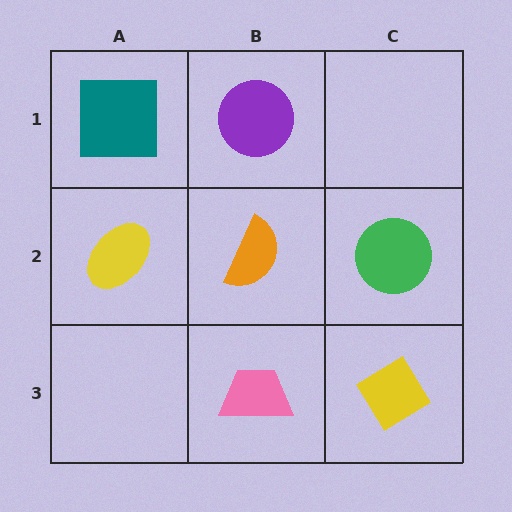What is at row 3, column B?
A pink trapezoid.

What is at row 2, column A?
A yellow ellipse.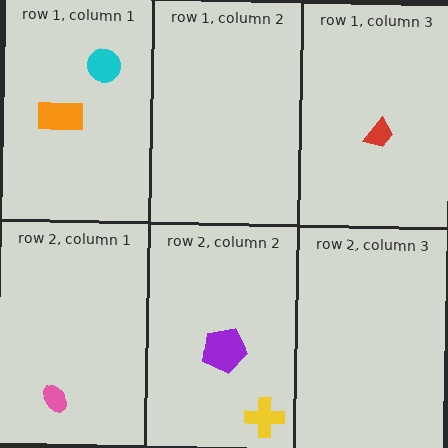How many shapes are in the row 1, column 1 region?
2.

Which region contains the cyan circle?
The row 1, column 1 region.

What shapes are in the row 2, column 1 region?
The pink ellipse.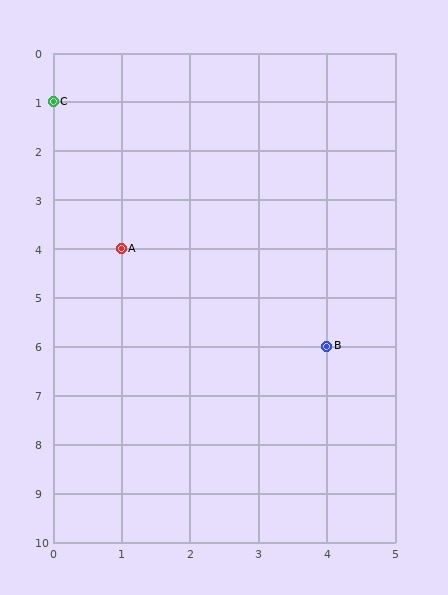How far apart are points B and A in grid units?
Points B and A are 3 columns and 2 rows apart (about 3.6 grid units diagonally).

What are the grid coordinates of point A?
Point A is at grid coordinates (1, 4).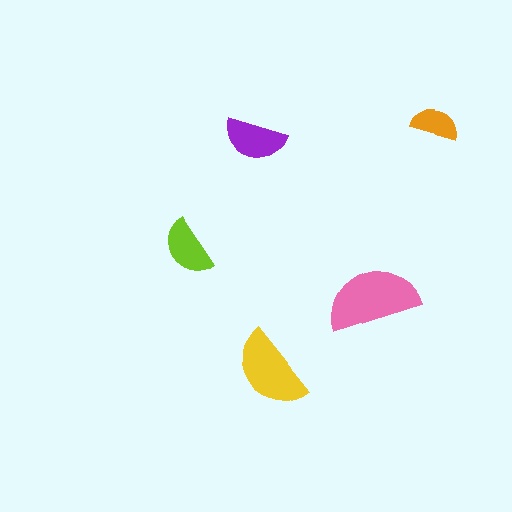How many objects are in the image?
There are 5 objects in the image.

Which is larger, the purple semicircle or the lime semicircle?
The purple one.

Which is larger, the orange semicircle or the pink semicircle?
The pink one.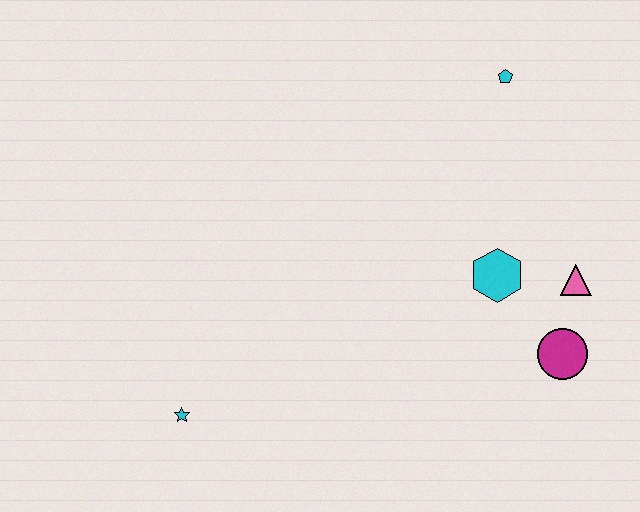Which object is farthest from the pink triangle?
The cyan star is farthest from the pink triangle.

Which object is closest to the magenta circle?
The pink triangle is closest to the magenta circle.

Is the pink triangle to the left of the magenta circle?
No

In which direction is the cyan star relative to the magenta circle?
The cyan star is to the left of the magenta circle.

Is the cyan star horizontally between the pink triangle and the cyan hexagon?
No